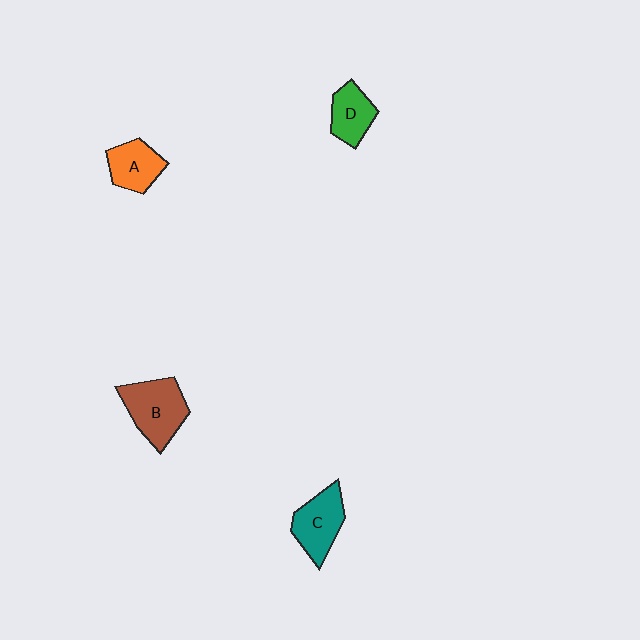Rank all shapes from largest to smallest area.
From largest to smallest: B (brown), C (teal), A (orange), D (green).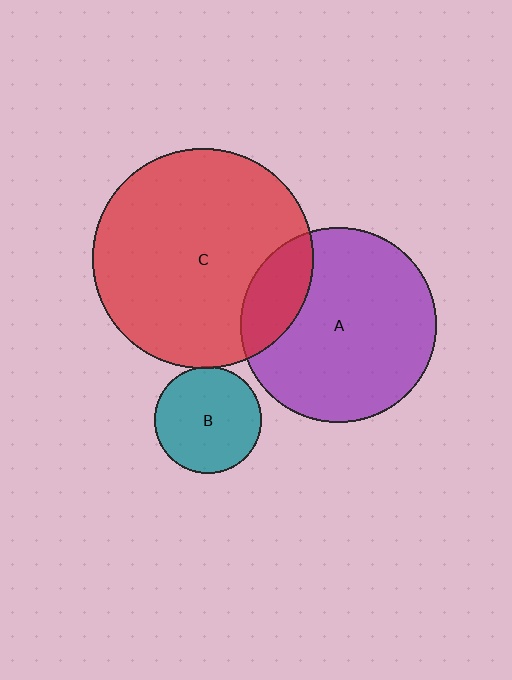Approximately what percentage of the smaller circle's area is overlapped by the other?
Approximately 20%.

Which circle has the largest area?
Circle C (red).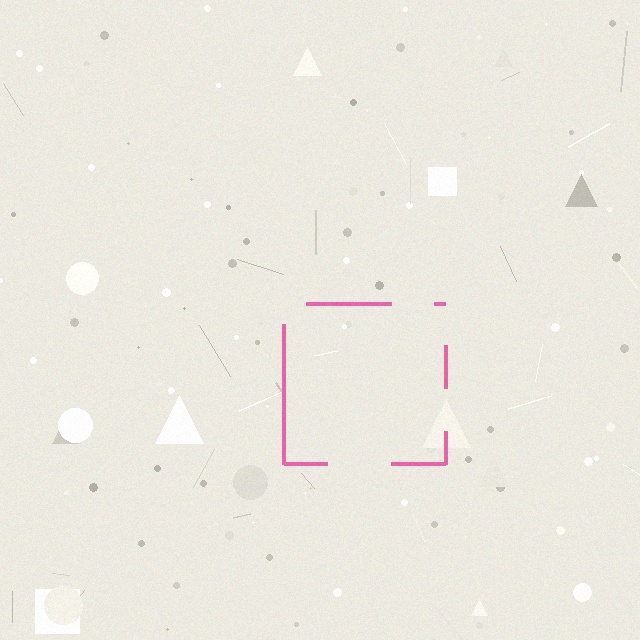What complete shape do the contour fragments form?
The contour fragments form a square.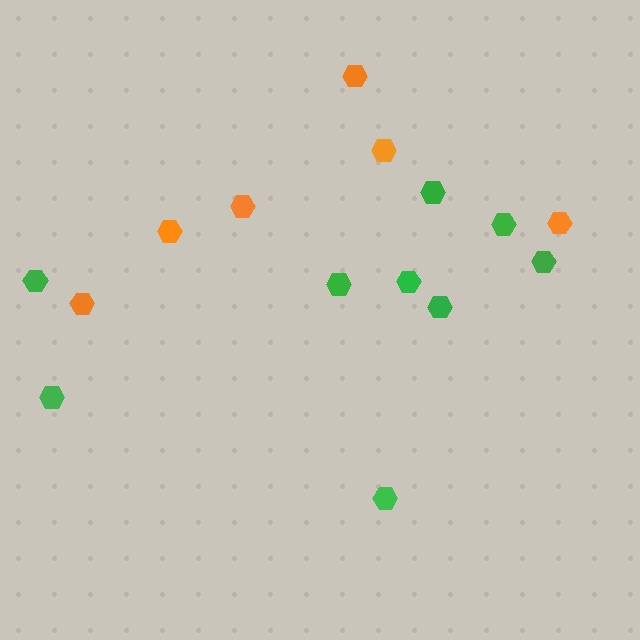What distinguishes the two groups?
There are 2 groups: one group of green hexagons (9) and one group of orange hexagons (6).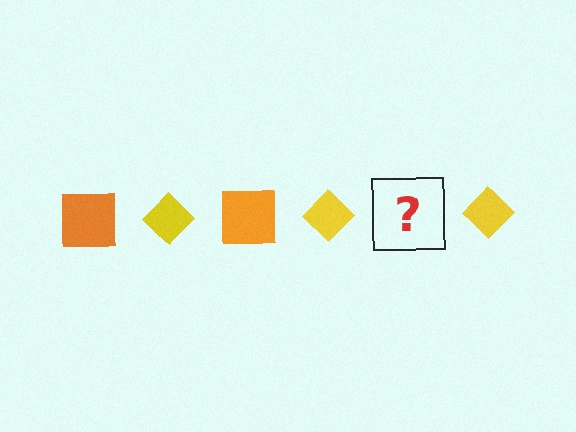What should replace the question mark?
The question mark should be replaced with an orange square.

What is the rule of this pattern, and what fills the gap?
The rule is that the pattern alternates between orange square and yellow diamond. The gap should be filled with an orange square.